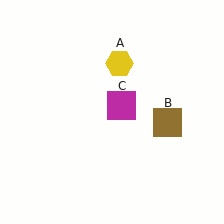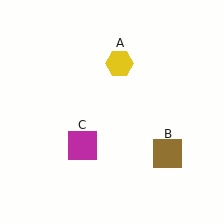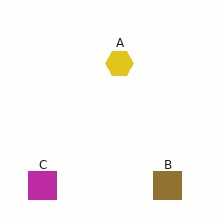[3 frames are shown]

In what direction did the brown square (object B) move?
The brown square (object B) moved down.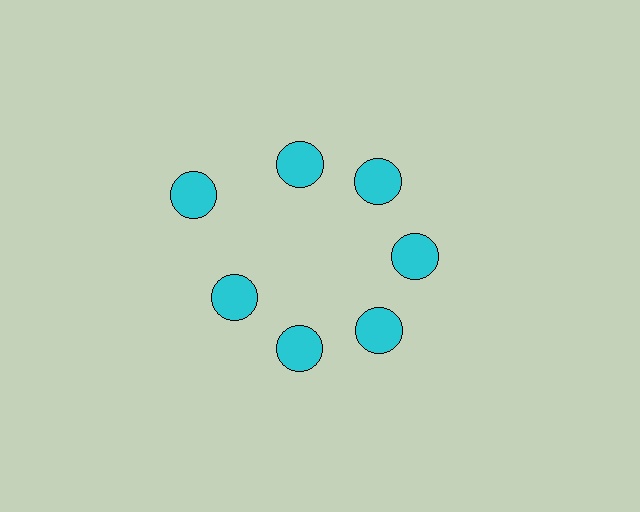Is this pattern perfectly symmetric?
No. The 7 cyan circles are arranged in a ring, but one element near the 10 o'clock position is pushed outward from the center, breaking the 7-fold rotational symmetry.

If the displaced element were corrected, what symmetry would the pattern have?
It would have 7-fold rotational symmetry — the pattern would map onto itself every 51 degrees.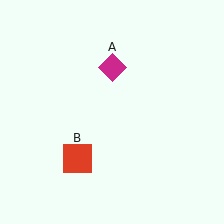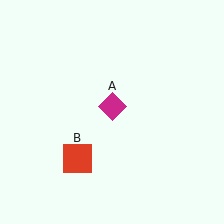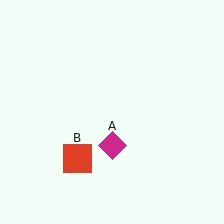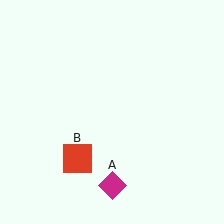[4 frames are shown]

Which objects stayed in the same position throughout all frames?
Red square (object B) remained stationary.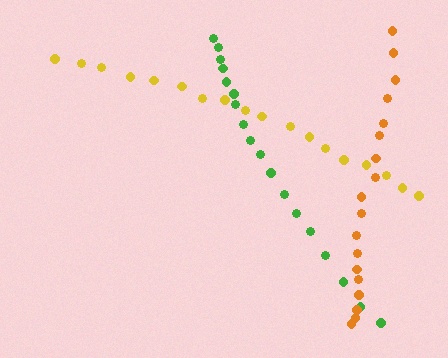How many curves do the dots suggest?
There are 3 distinct paths.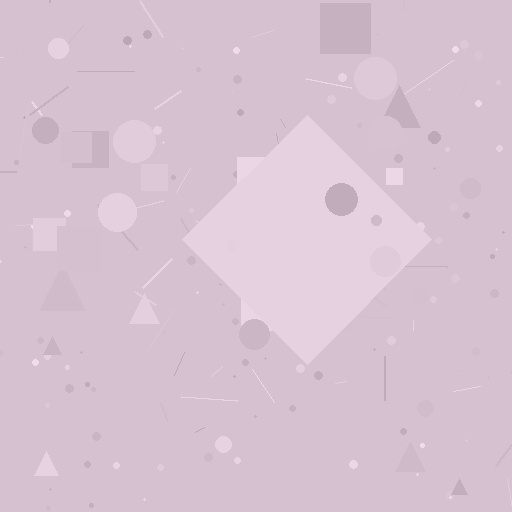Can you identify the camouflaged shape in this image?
The camouflaged shape is a diamond.